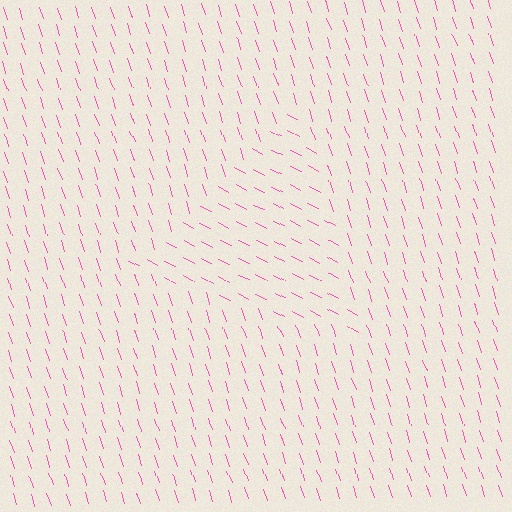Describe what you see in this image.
The image is filled with small pink line segments. A triangle region in the image has lines oriented differently from the surrounding lines, creating a visible texture boundary.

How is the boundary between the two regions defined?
The boundary is defined purely by a change in line orientation (approximately 45 degrees difference). All lines are the same color and thickness.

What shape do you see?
I see a triangle.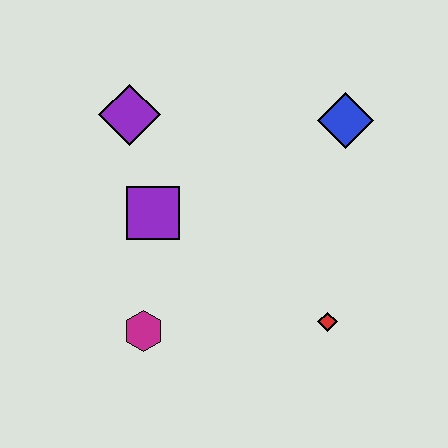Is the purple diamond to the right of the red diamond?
No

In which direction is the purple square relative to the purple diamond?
The purple square is below the purple diamond.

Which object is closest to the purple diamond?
The purple square is closest to the purple diamond.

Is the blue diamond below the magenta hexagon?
No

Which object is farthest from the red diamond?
The purple diamond is farthest from the red diamond.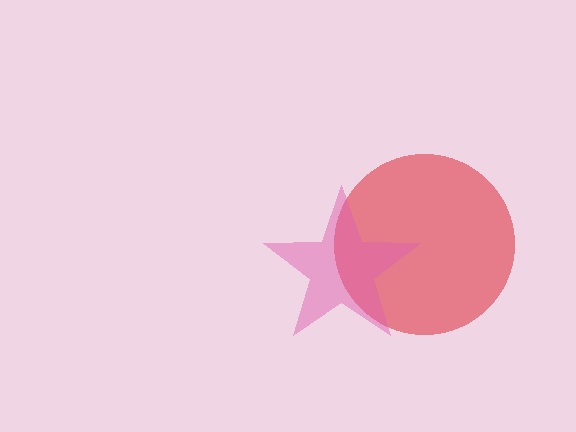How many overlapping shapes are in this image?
There are 2 overlapping shapes in the image.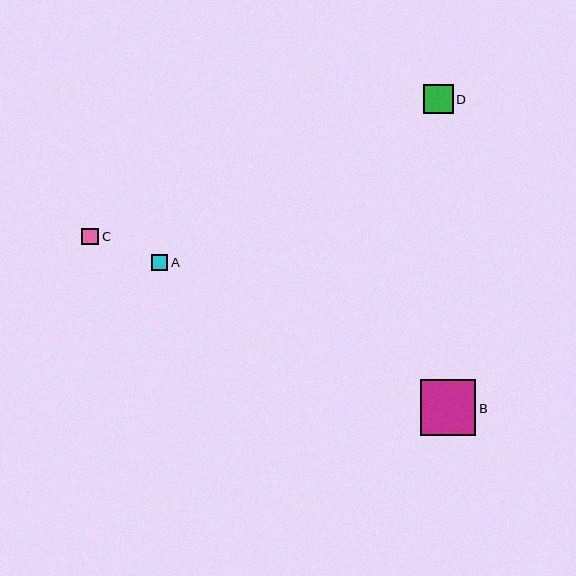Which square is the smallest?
Square A is the smallest with a size of approximately 16 pixels.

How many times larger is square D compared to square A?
Square D is approximately 1.8 times the size of square A.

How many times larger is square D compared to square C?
Square D is approximately 1.7 times the size of square C.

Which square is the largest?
Square B is the largest with a size of approximately 56 pixels.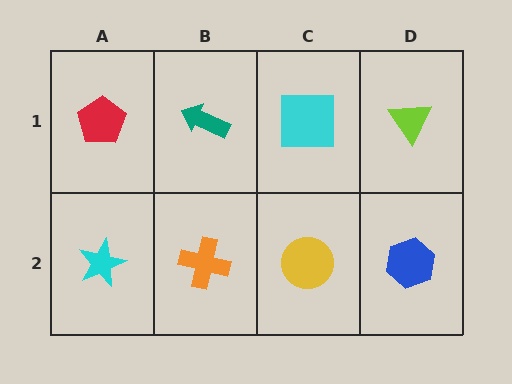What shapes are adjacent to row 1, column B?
An orange cross (row 2, column B), a red pentagon (row 1, column A), a cyan square (row 1, column C).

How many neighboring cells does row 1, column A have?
2.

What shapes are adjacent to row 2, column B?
A teal arrow (row 1, column B), a cyan star (row 2, column A), a yellow circle (row 2, column C).